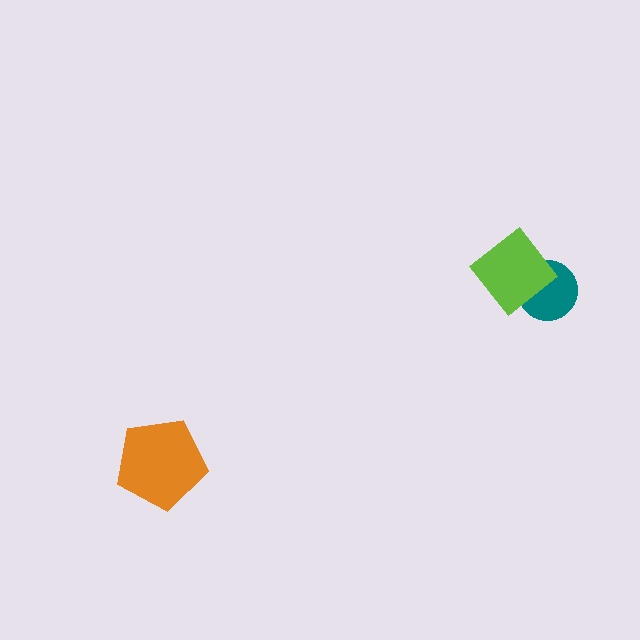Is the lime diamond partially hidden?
No, no other shape covers it.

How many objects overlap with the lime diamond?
1 object overlaps with the lime diamond.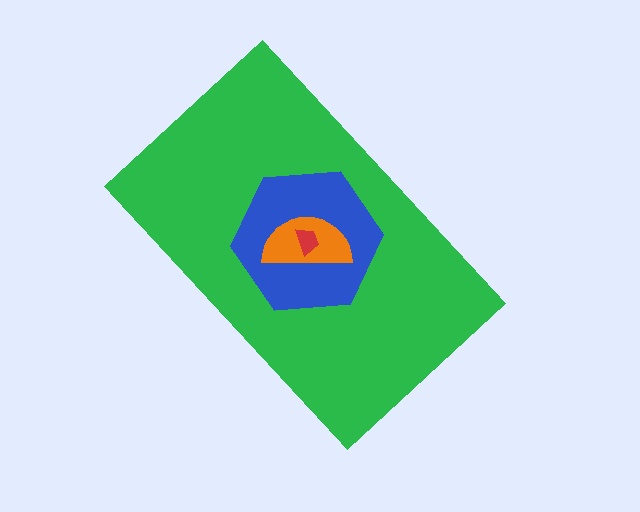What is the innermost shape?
The red trapezoid.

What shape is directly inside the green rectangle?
The blue hexagon.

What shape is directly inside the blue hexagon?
The orange semicircle.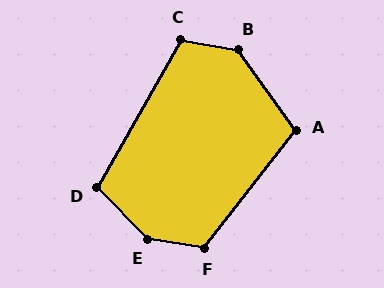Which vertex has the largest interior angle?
E, at approximately 144 degrees.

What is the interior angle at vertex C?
Approximately 110 degrees (obtuse).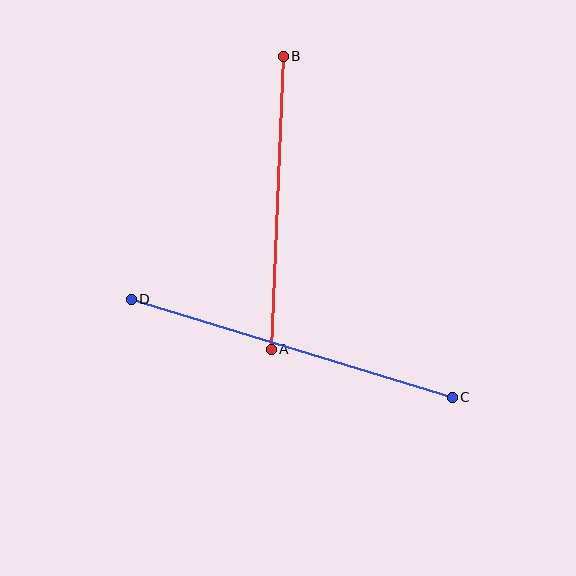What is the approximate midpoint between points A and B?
The midpoint is at approximately (277, 203) pixels.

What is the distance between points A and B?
The distance is approximately 293 pixels.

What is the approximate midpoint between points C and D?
The midpoint is at approximately (292, 348) pixels.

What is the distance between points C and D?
The distance is approximately 336 pixels.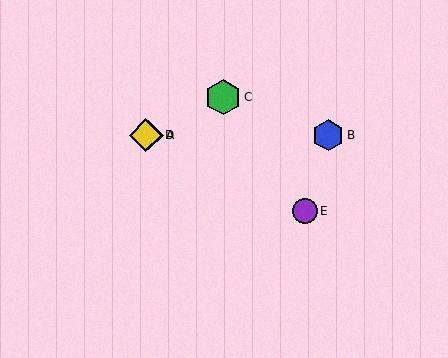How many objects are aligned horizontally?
3 objects (A, B, D) are aligned horizontally.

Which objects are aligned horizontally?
Objects A, B, D are aligned horizontally.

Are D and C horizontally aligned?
No, D is at y≈135 and C is at y≈97.